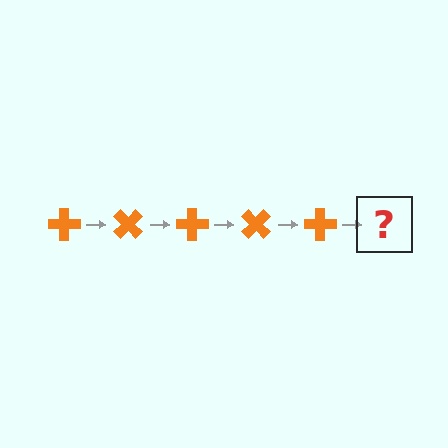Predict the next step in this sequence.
The next step is an orange cross rotated 225 degrees.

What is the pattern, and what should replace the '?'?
The pattern is that the cross rotates 45 degrees each step. The '?' should be an orange cross rotated 225 degrees.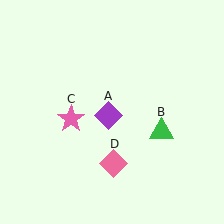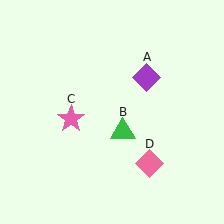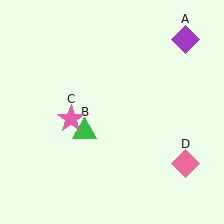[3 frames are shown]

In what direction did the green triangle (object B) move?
The green triangle (object B) moved left.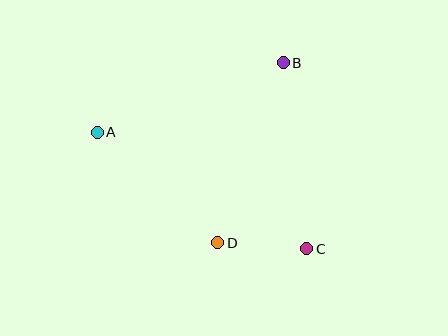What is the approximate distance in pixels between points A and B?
The distance between A and B is approximately 199 pixels.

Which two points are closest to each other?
Points C and D are closest to each other.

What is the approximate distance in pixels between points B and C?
The distance between B and C is approximately 188 pixels.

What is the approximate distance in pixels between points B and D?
The distance between B and D is approximately 192 pixels.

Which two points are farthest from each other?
Points A and C are farthest from each other.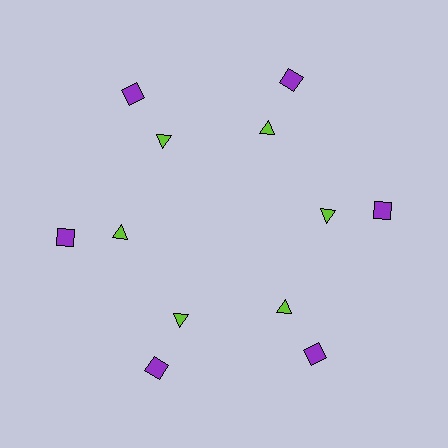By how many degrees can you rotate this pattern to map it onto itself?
The pattern maps onto itself every 60 degrees of rotation.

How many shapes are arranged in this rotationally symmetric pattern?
There are 12 shapes, arranged in 6 groups of 2.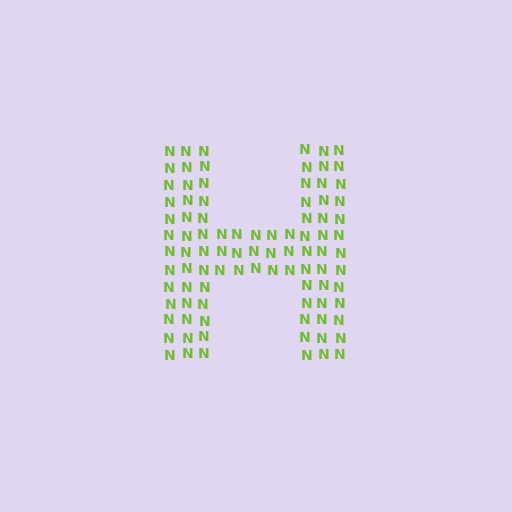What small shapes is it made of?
It is made of small letter N's.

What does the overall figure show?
The overall figure shows the letter H.